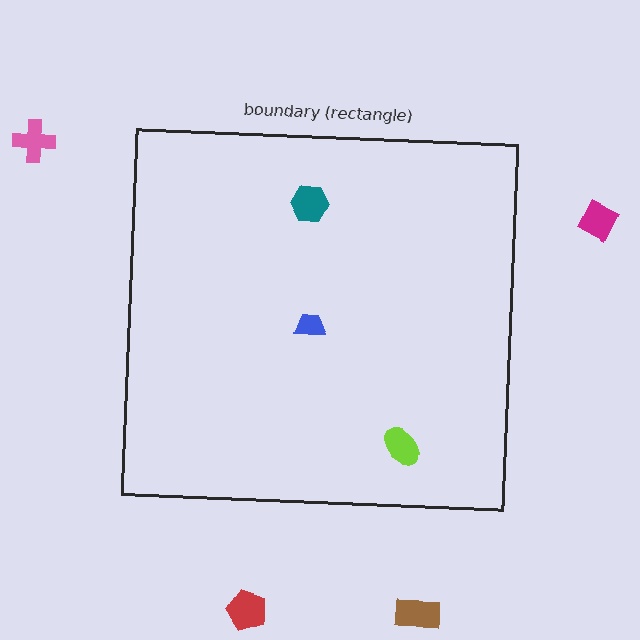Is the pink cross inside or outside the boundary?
Outside.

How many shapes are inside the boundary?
3 inside, 4 outside.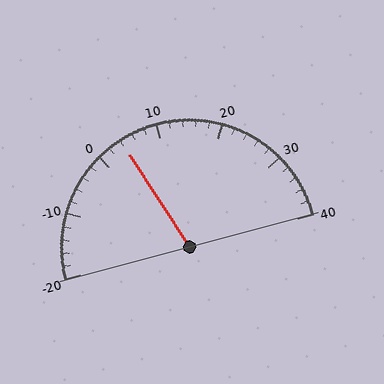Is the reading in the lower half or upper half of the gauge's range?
The reading is in the lower half of the range (-20 to 40).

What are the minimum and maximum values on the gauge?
The gauge ranges from -20 to 40.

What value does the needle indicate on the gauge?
The needle indicates approximately 4.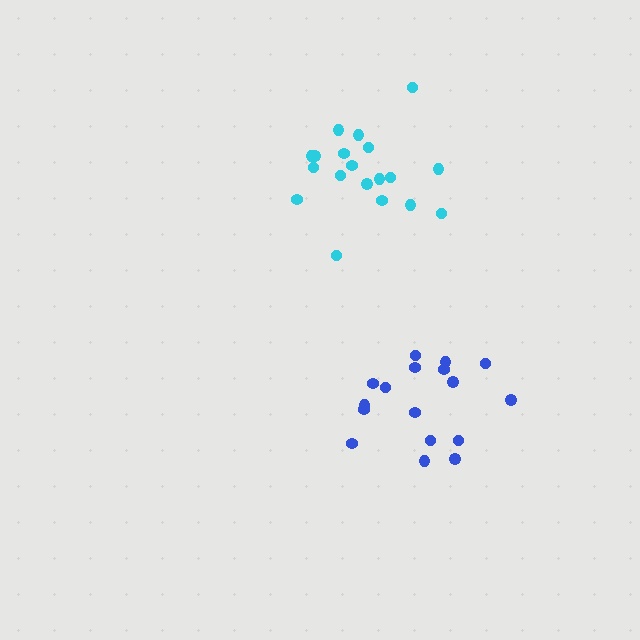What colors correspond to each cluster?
The clusters are colored: blue, cyan.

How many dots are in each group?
Group 1: 17 dots, Group 2: 19 dots (36 total).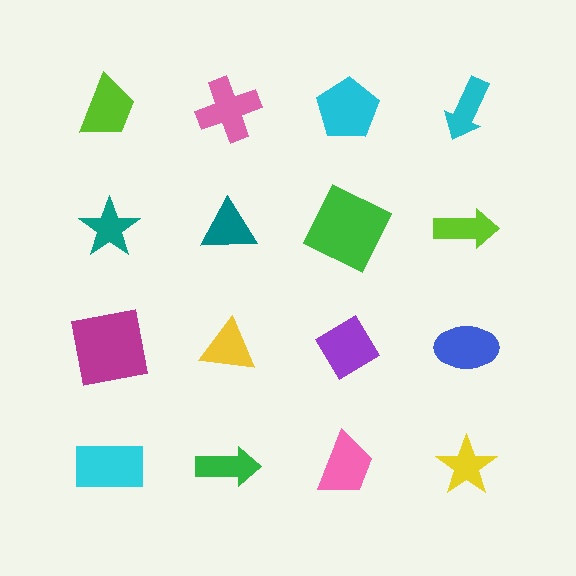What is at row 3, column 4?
A blue ellipse.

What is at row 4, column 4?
A yellow star.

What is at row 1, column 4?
A cyan arrow.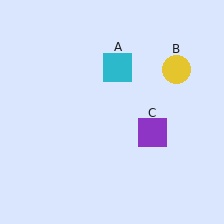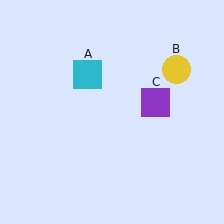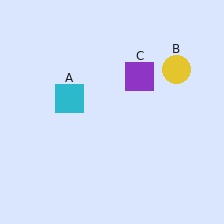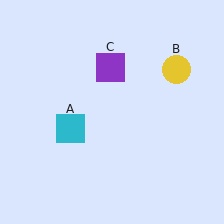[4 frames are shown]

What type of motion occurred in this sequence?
The cyan square (object A), purple square (object C) rotated counterclockwise around the center of the scene.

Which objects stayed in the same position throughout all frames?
Yellow circle (object B) remained stationary.